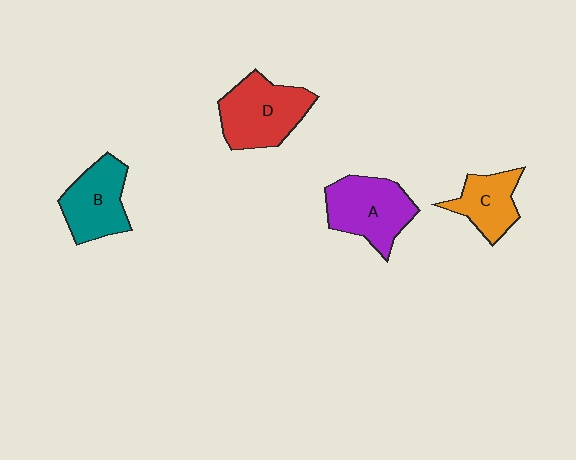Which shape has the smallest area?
Shape C (orange).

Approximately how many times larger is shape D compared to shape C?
Approximately 1.5 times.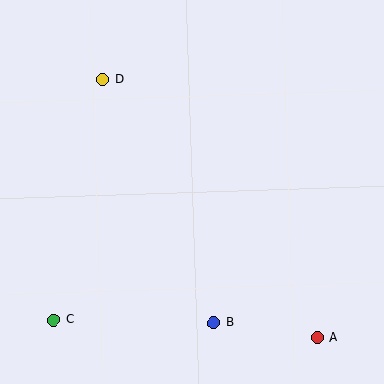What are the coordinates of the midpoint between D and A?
The midpoint between D and A is at (210, 209).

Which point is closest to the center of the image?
Point B at (214, 322) is closest to the center.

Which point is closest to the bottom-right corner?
Point A is closest to the bottom-right corner.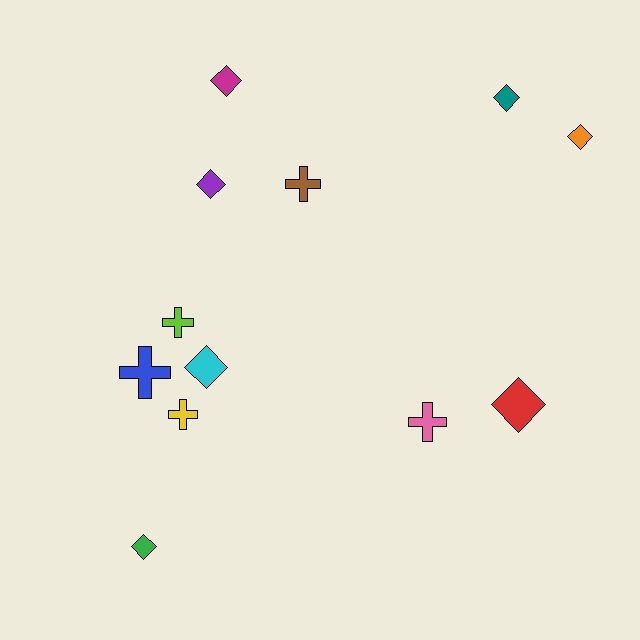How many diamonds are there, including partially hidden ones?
There are 7 diamonds.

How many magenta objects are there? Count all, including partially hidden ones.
There is 1 magenta object.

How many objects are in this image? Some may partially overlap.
There are 12 objects.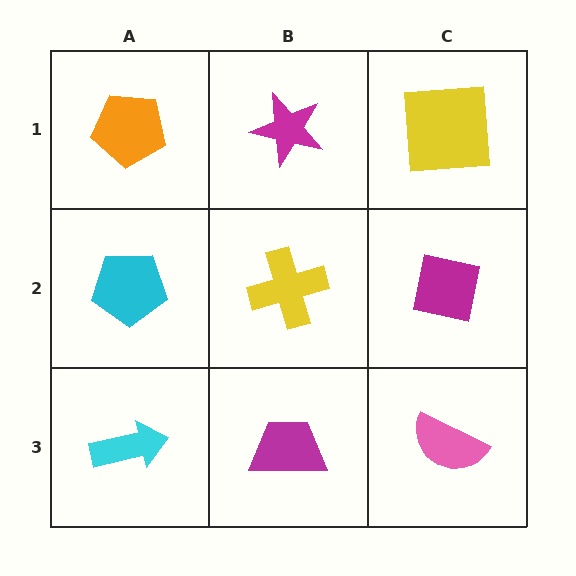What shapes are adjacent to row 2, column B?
A magenta star (row 1, column B), a magenta trapezoid (row 3, column B), a cyan pentagon (row 2, column A), a magenta square (row 2, column C).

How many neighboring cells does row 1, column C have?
2.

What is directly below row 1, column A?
A cyan pentagon.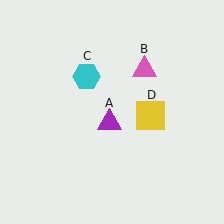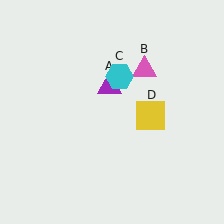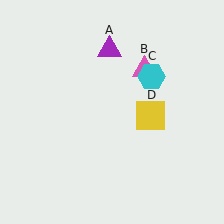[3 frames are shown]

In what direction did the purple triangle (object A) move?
The purple triangle (object A) moved up.